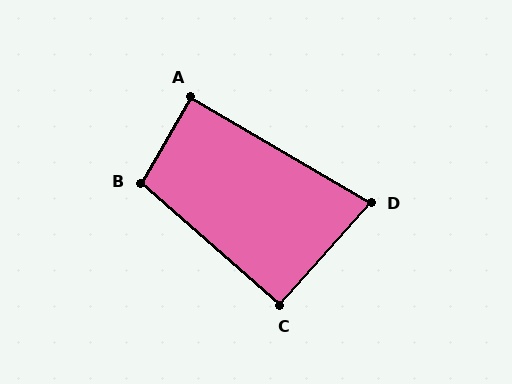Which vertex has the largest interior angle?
B, at approximately 101 degrees.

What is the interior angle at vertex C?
Approximately 91 degrees (approximately right).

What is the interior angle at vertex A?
Approximately 89 degrees (approximately right).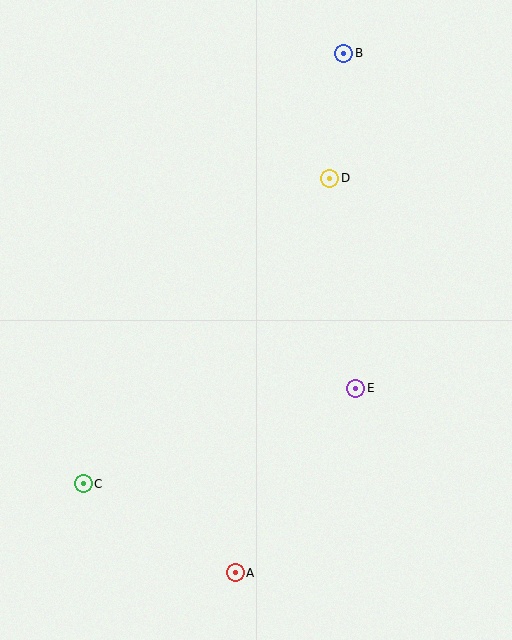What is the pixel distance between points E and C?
The distance between E and C is 289 pixels.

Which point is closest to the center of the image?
Point E at (356, 388) is closest to the center.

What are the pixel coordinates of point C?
Point C is at (83, 484).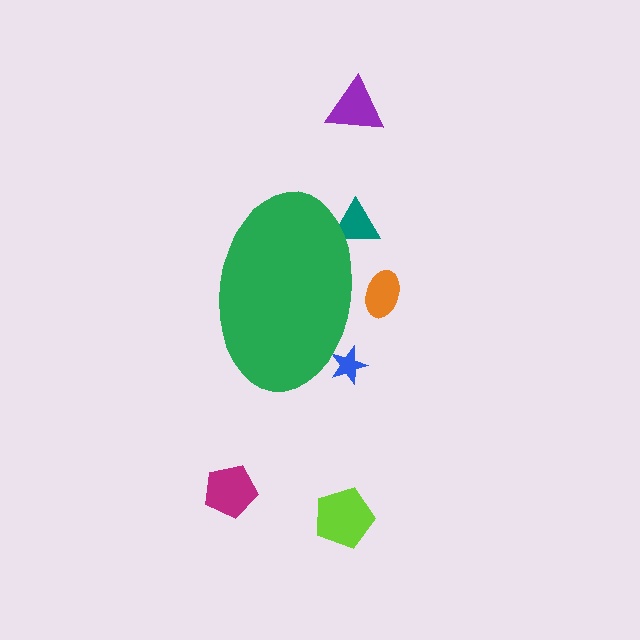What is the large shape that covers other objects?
A green ellipse.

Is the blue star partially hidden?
Yes, the blue star is partially hidden behind the green ellipse.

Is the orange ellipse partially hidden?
Yes, the orange ellipse is partially hidden behind the green ellipse.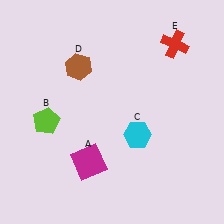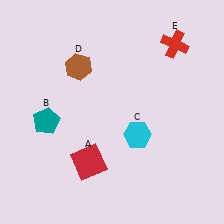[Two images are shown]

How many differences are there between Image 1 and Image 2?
There are 2 differences between the two images.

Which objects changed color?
A changed from magenta to red. B changed from lime to teal.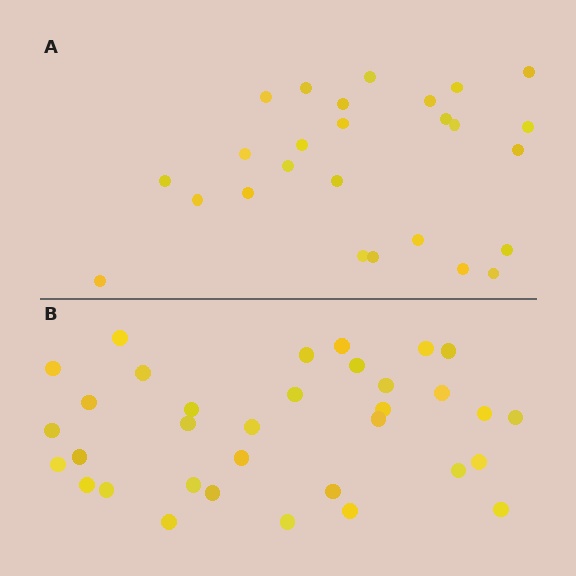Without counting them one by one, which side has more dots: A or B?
Region B (the bottom region) has more dots.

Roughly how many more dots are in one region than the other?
Region B has roughly 8 or so more dots than region A.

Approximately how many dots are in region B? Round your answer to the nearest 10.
About 30 dots. (The exact count is 34, which rounds to 30.)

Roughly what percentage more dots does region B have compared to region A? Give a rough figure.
About 30% more.